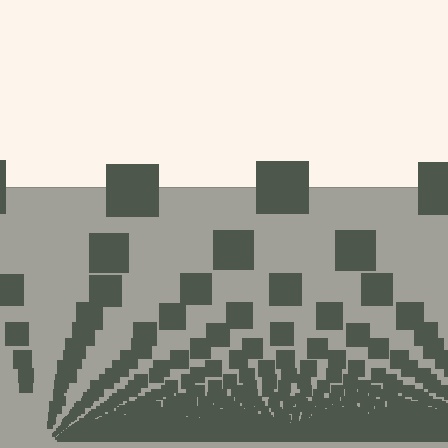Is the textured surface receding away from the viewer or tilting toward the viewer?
The surface appears to tilt toward the viewer. Texture elements get larger and sparser toward the top.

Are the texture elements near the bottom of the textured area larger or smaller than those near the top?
Smaller. The gradient is inverted — elements near the bottom are smaller and denser.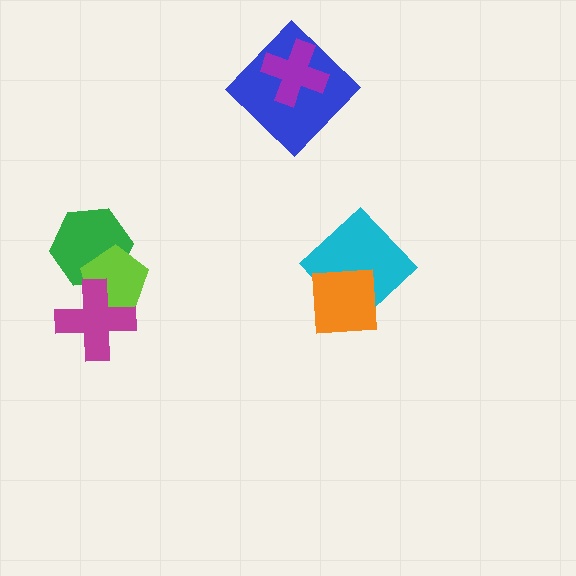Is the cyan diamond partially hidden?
Yes, it is partially covered by another shape.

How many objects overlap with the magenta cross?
2 objects overlap with the magenta cross.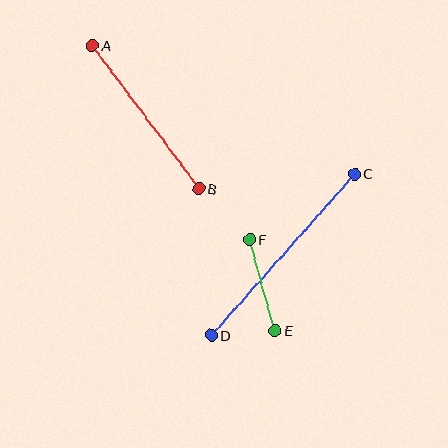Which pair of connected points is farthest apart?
Points C and D are farthest apart.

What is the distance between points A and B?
The distance is approximately 179 pixels.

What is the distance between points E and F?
The distance is approximately 95 pixels.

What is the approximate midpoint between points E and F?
The midpoint is at approximately (262, 285) pixels.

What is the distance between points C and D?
The distance is approximately 216 pixels.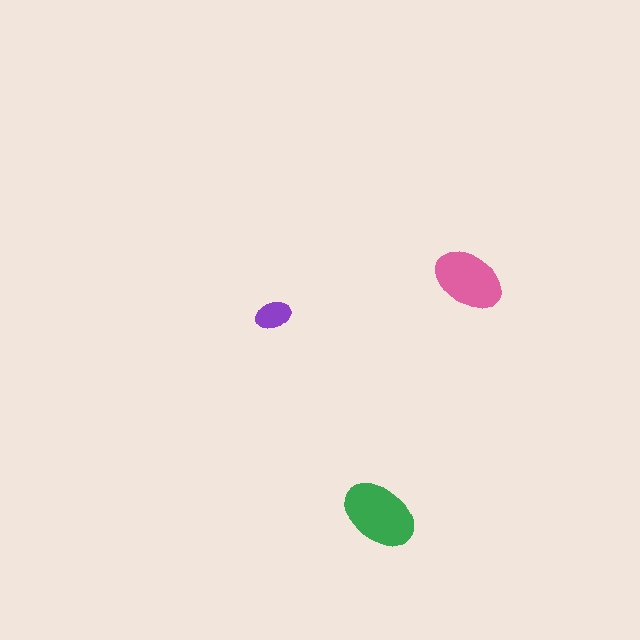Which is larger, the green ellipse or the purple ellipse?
The green one.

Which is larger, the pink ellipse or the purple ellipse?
The pink one.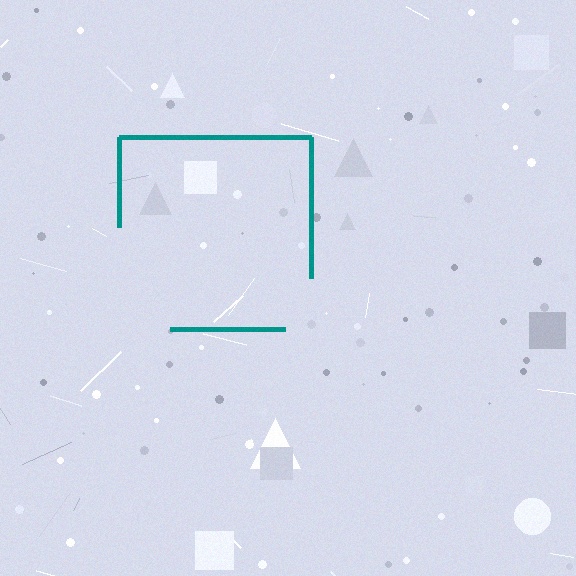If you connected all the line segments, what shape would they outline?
They would outline a square.